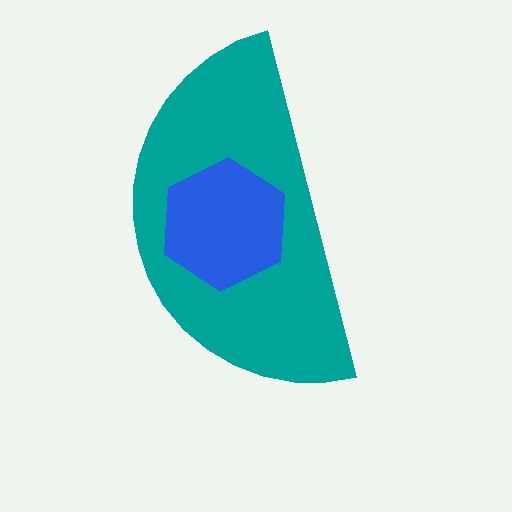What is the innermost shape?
The blue hexagon.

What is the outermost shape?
The teal semicircle.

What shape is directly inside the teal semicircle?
The blue hexagon.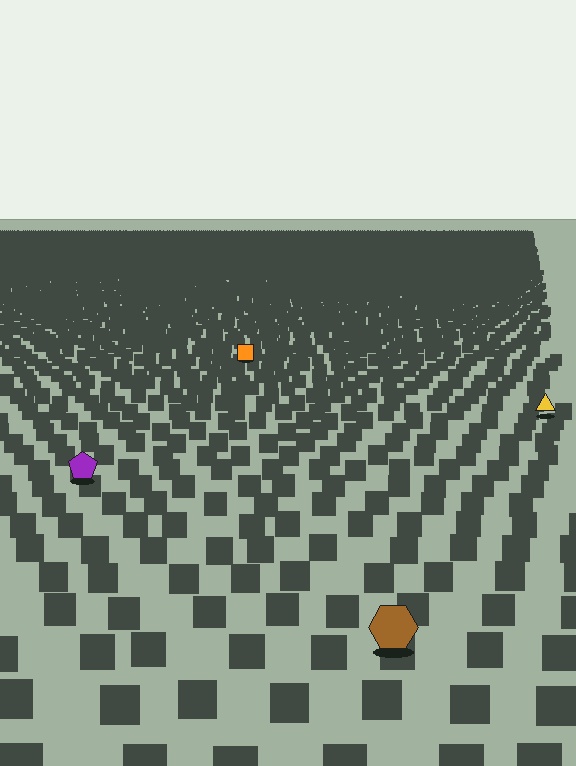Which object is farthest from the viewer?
The orange square is farthest from the viewer. It appears smaller and the ground texture around it is denser.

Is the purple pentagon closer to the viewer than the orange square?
Yes. The purple pentagon is closer — you can tell from the texture gradient: the ground texture is coarser near it.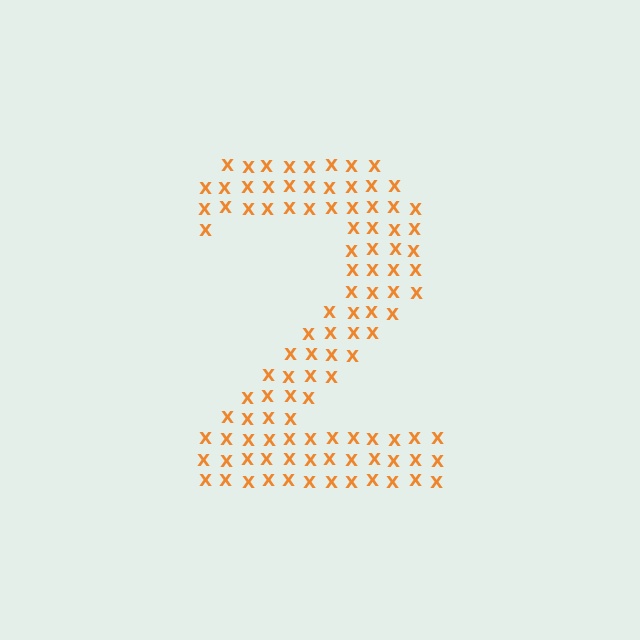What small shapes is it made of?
It is made of small letter X's.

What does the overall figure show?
The overall figure shows the digit 2.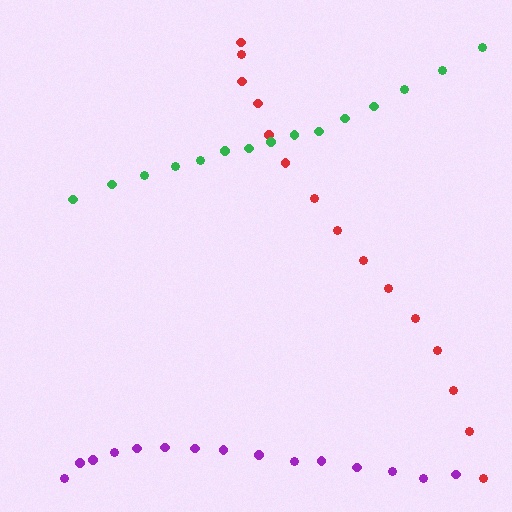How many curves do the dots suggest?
There are 3 distinct paths.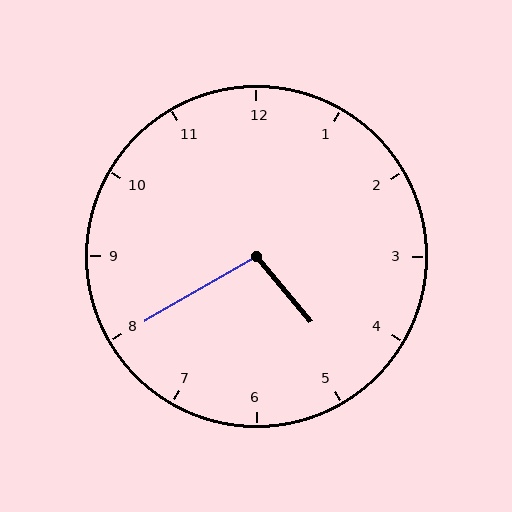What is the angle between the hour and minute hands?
Approximately 100 degrees.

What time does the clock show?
4:40.